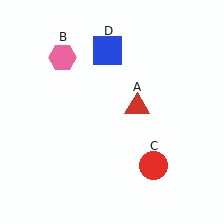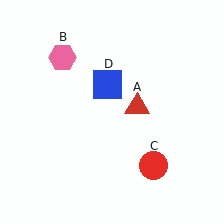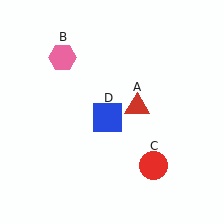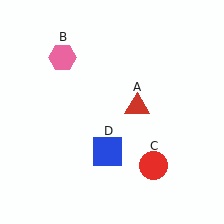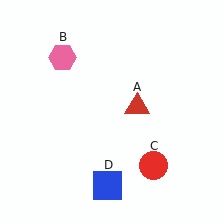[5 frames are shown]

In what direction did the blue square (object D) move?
The blue square (object D) moved down.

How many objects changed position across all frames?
1 object changed position: blue square (object D).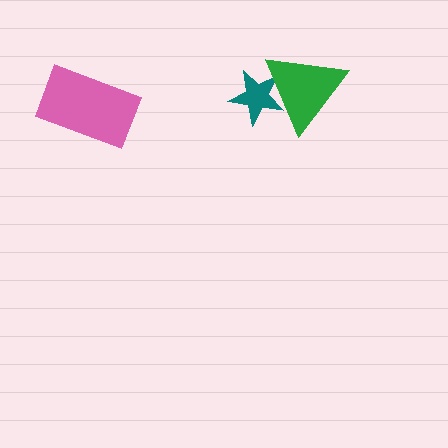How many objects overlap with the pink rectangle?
0 objects overlap with the pink rectangle.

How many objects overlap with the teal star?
1 object overlaps with the teal star.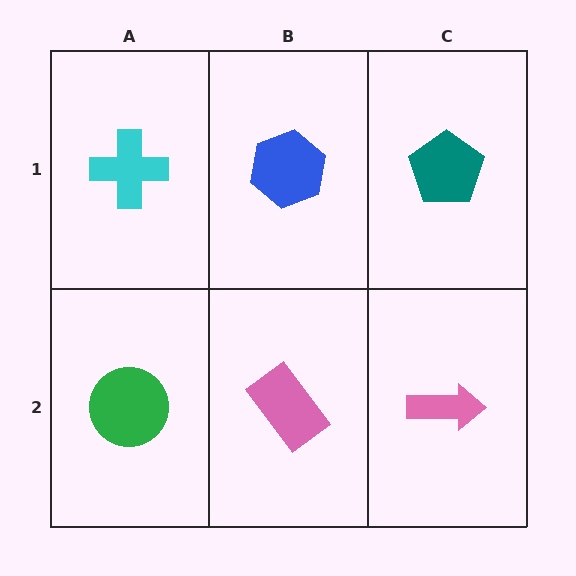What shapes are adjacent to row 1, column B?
A pink rectangle (row 2, column B), a cyan cross (row 1, column A), a teal pentagon (row 1, column C).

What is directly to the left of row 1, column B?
A cyan cross.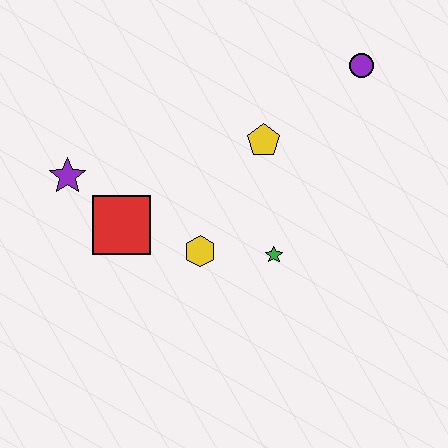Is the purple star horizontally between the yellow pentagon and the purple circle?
No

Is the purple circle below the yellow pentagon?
No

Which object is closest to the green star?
The yellow hexagon is closest to the green star.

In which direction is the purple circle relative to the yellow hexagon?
The purple circle is above the yellow hexagon.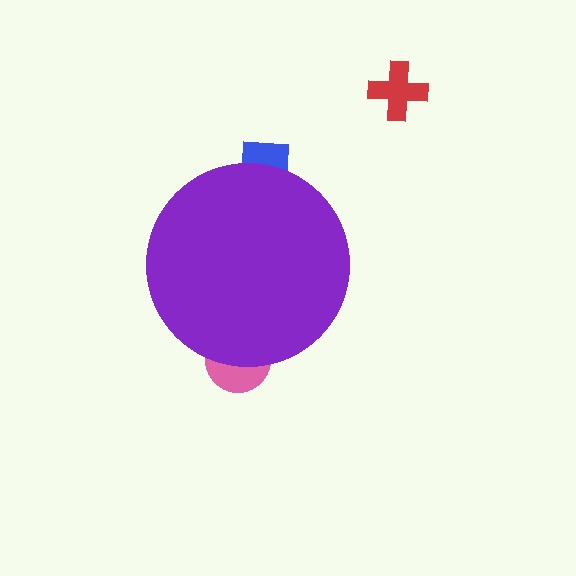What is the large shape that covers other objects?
A purple circle.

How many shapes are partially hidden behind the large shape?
2 shapes are partially hidden.